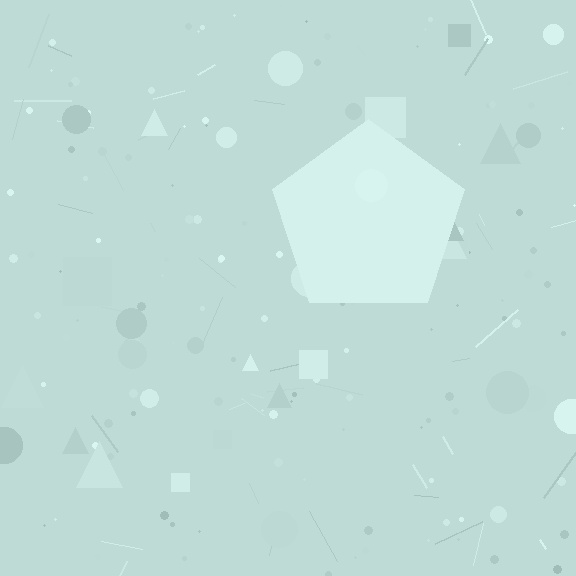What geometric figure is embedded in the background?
A pentagon is embedded in the background.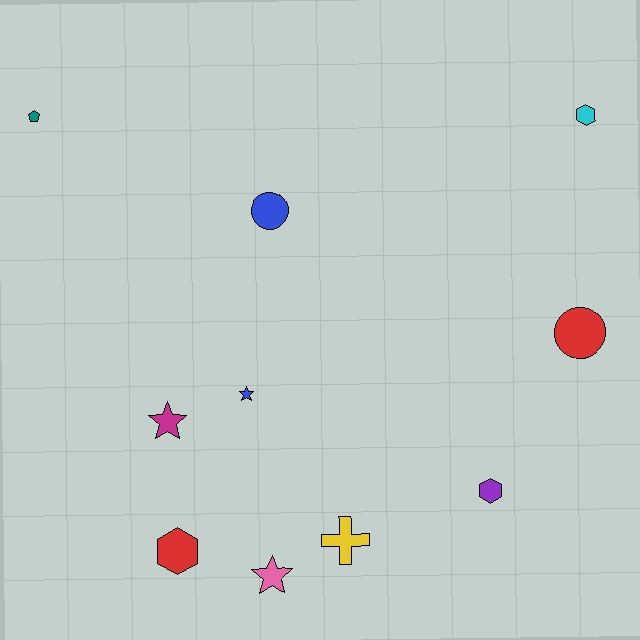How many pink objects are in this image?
There is 1 pink object.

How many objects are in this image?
There are 10 objects.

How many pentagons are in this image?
There is 1 pentagon.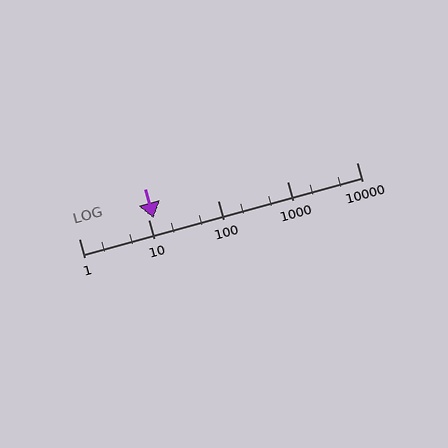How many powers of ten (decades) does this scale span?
The scale spans 4 decades, from 1 to 10000.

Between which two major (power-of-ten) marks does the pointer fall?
The pointer is between 10 and 100.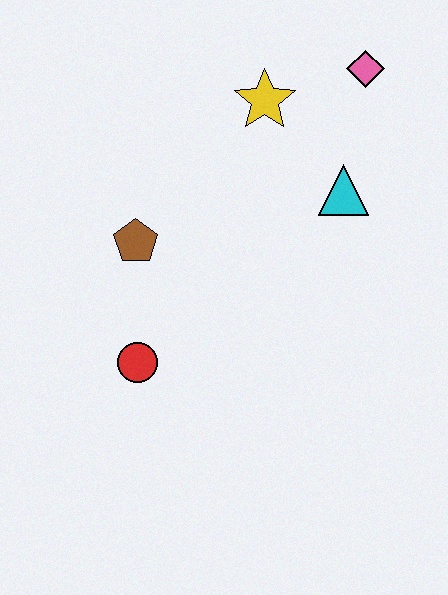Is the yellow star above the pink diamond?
No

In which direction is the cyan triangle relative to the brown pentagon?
The cyan triangle is to the right of the brown pentagon.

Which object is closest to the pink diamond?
The yellow star is closest to the pink diamond.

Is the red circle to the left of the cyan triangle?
Yes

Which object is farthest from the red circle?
The pink diamond is farthest from the red circle.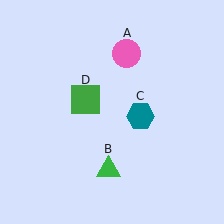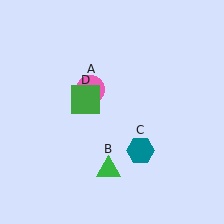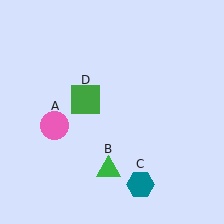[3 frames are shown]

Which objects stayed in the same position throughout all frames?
Green triangle (object B) and green square (object D) remained stationary.